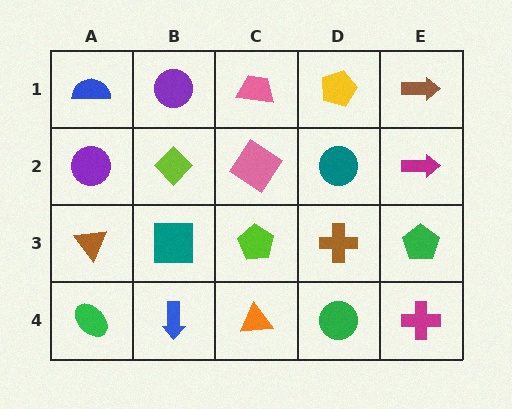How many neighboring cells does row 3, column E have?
3.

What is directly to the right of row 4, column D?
A magenta cross.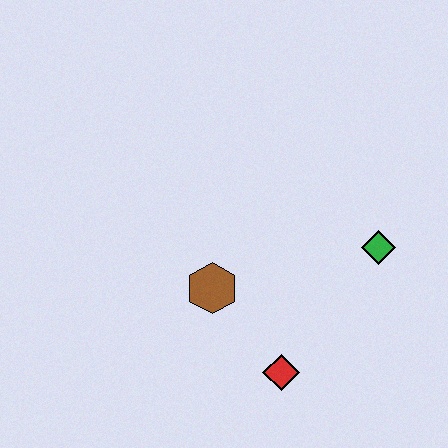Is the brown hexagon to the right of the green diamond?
No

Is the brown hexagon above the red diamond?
Yes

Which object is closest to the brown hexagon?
The red diamond is closest to the brown hexagon.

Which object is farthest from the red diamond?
The green diamond is farthest from the red diamond.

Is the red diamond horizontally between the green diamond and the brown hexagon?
Yes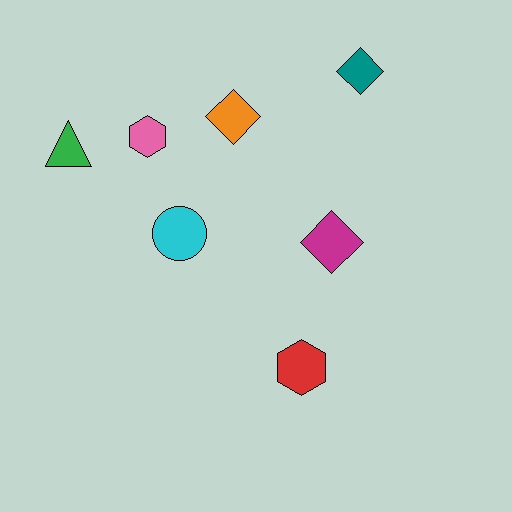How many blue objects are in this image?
There are no blue objects.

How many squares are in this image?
There are no squares.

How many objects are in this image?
There are 7 objects.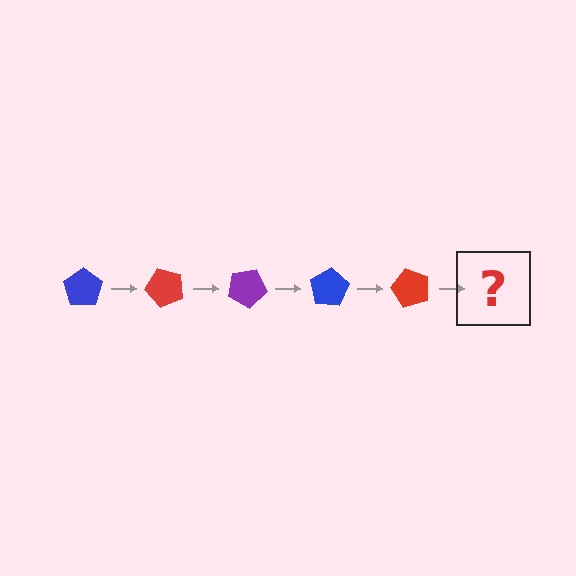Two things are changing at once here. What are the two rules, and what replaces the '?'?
The two rules are that it rotates 50 degrees each step and the color cycles through blue, red, and purple. The '?' should be a purple pentagon, rotated 250 degrees from the start.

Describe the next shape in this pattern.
It should be a purple pentagon, rotated 250 degrees from the start.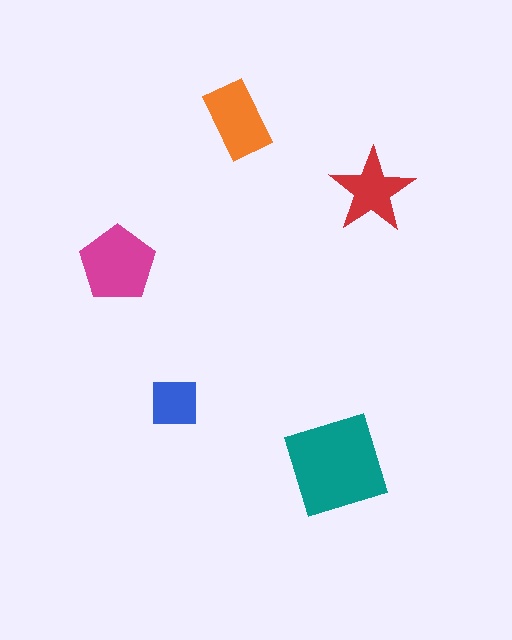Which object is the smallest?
The blue square.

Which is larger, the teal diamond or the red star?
The teal diamond.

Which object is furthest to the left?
The magenta pentagon is leftmost.